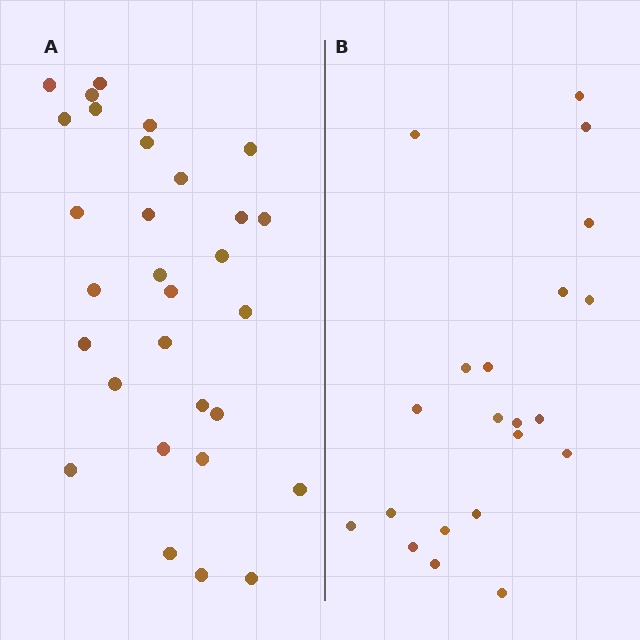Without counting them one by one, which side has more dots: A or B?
Region A (the left region) has more dots.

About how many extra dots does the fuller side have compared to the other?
Region A has roughly 8 or so more dots than region B.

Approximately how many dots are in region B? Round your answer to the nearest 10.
About 20 dots. (The exact count is 21, which rounds to 20.)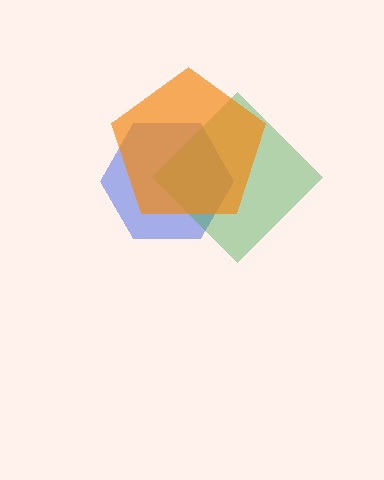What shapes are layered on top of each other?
The layered shapes are: a blue hexagon, a green diamond, an orange pentagon.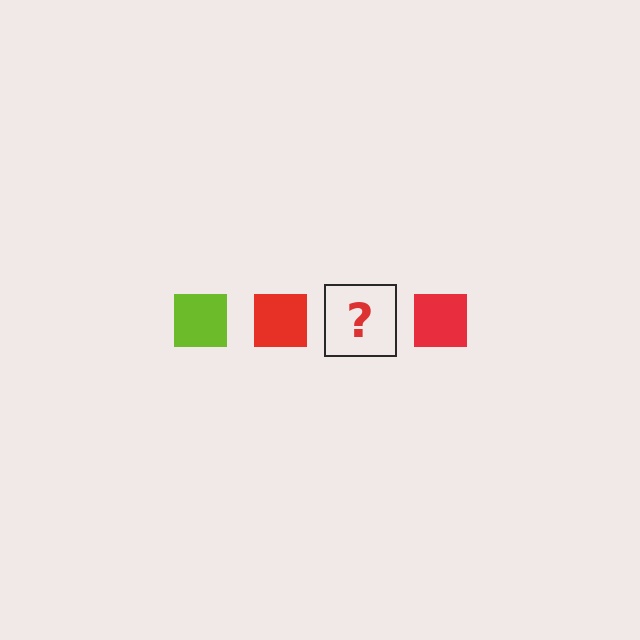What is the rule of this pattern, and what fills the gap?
The rule is that the pattern cycles through lime, red squares. The gap should be filled with a lime square.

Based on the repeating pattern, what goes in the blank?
The blank should be a lime square.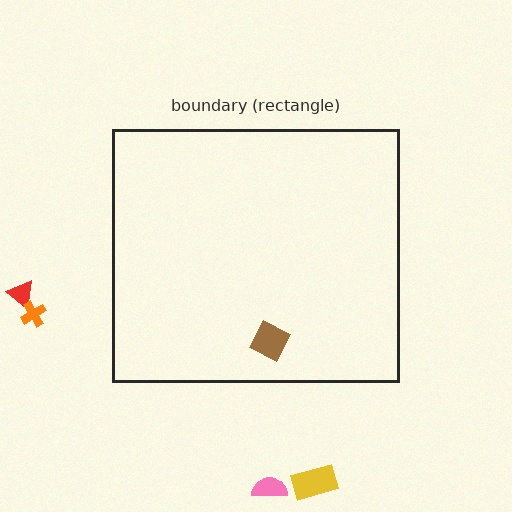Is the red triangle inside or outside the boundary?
Outside.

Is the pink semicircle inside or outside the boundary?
Outside.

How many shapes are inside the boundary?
1 inside, 4 outside.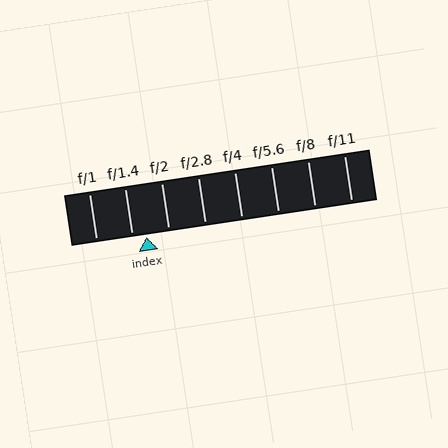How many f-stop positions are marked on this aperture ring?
There are 8 f-stop positions marked.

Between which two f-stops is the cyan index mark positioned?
The index mark is between f/1.4 and f/2.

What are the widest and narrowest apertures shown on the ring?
The widest aperture shown is f/1 and the narrowest is f/11.